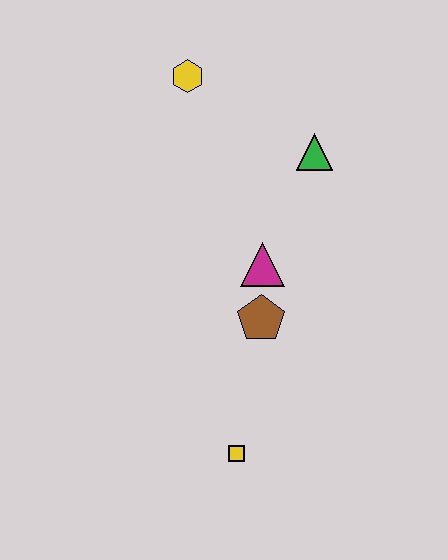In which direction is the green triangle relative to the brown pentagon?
The green triangle is above the brown pentagon.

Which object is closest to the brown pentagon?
The magenta triangle is closest to the brown pentagon.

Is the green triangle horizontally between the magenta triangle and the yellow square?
No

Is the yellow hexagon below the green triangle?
No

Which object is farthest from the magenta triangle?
The yellow hexagon is farthest from the magenta triangle.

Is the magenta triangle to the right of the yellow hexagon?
Yes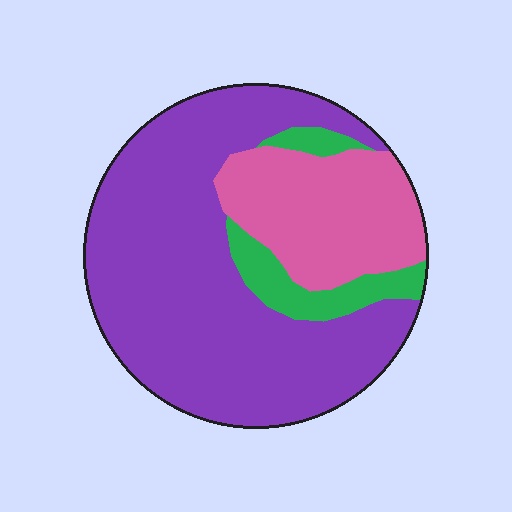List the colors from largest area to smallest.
From largest to smallest: purple, pink, green.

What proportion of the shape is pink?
Pink takes up less than a quarter of the shape.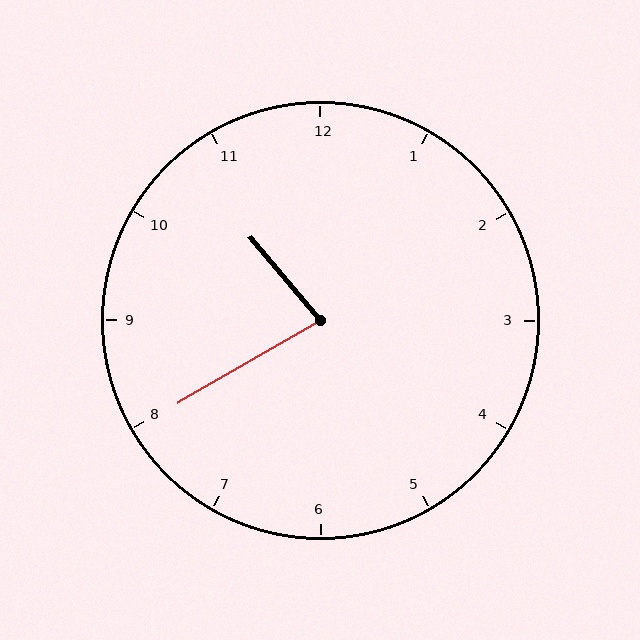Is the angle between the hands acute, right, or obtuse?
It is acute.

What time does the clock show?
10:40.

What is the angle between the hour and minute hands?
Approximately 80 degrees.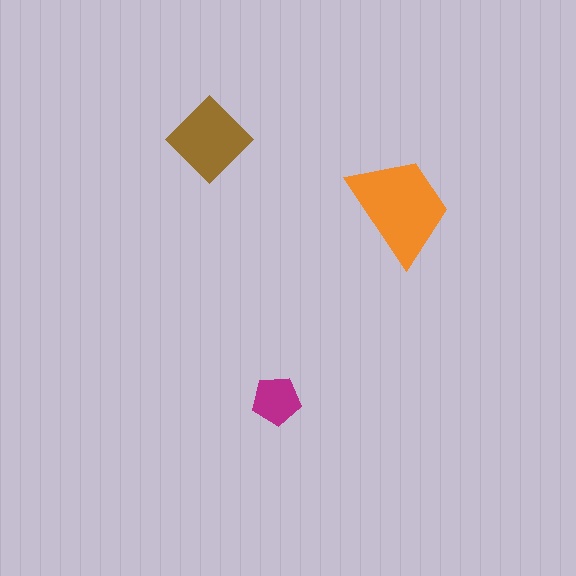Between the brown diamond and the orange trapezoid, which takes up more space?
The orange trapezoid.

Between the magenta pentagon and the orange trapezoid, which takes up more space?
The orange trapezoid.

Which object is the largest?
The orange trapezoid.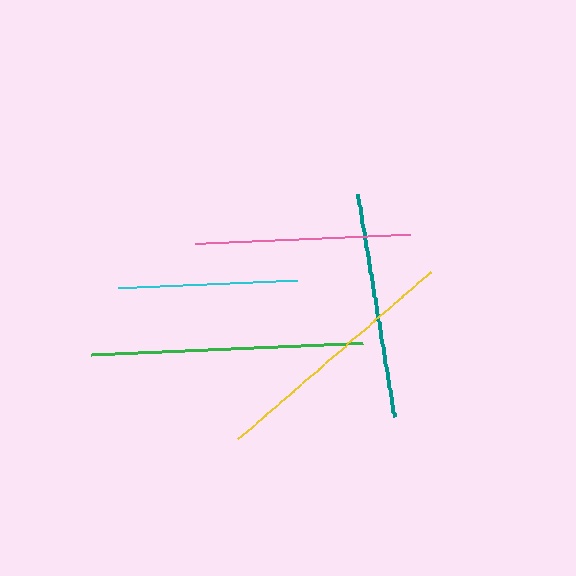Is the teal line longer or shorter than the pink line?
The teal line is longer than the pink line.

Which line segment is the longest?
The green line is the longest at approximately 272 pixels.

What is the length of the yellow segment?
The yellow segment is approximately 255 pixels long.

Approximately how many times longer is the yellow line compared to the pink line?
The yellow line is approximately 1.2 times the length of the pink line.